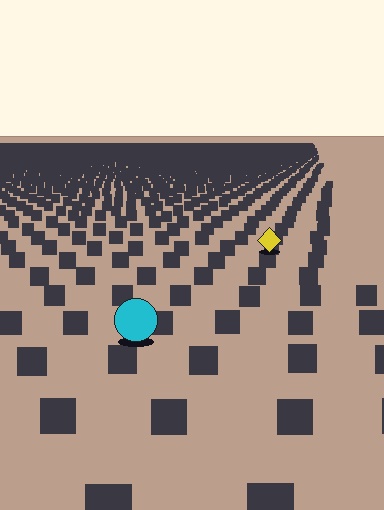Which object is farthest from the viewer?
The yellow diamond is farthest from the viewer. It appears smaller and the ground texture around it is denser.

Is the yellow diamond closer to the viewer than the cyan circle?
No. The cyan circle is closer — you can tell from the texture gradient: the ground texture is coarser near it.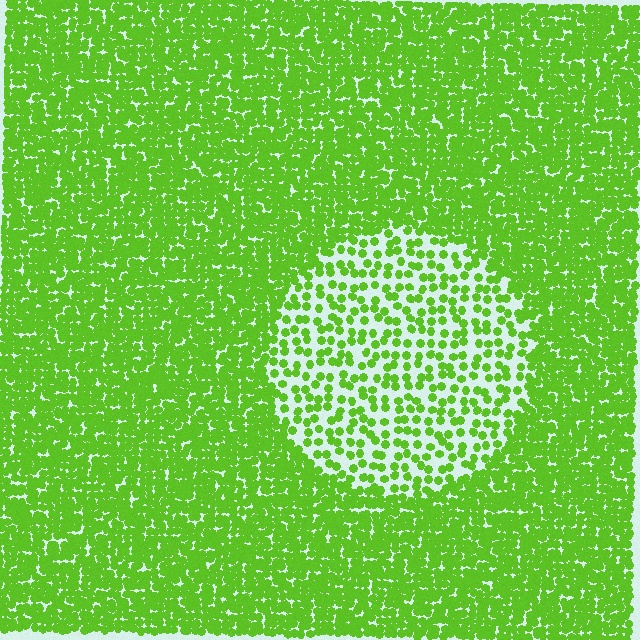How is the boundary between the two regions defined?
The boundary is defined by a change in element density (approximately 2.5x ratio). All elements are the same color, size, and shape.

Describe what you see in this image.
The image contains small lime elements arranged at two different densities. A circle-shaped region is visible where the elements are less densely packed than the surrounding area.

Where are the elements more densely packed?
The elements are more densely packed outside the circle boundary.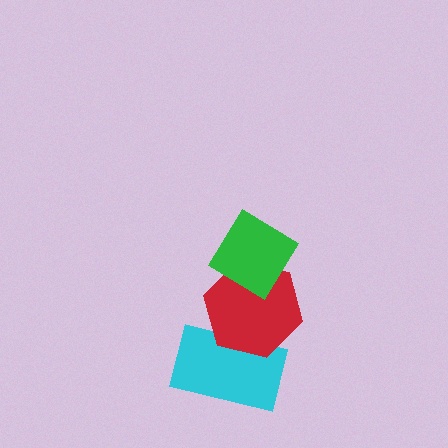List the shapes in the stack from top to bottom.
From top to bottom: the green diamond, the red hexagon, the cyan rectangle.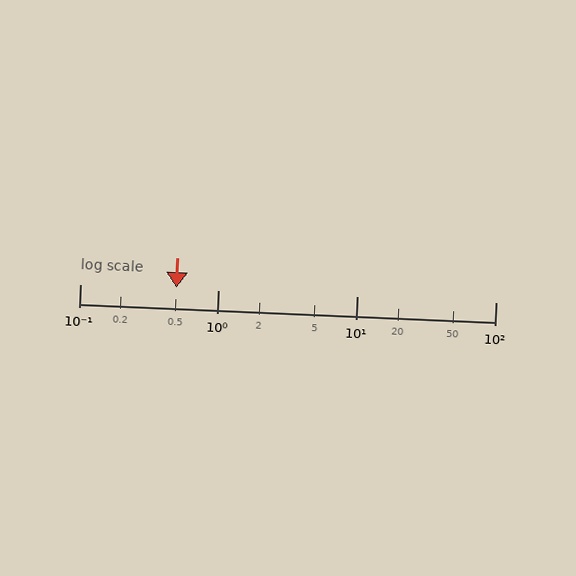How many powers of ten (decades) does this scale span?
The scale spans 3 decades, from 0.1 to 100.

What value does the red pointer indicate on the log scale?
The pointer indicates approximately 0.5.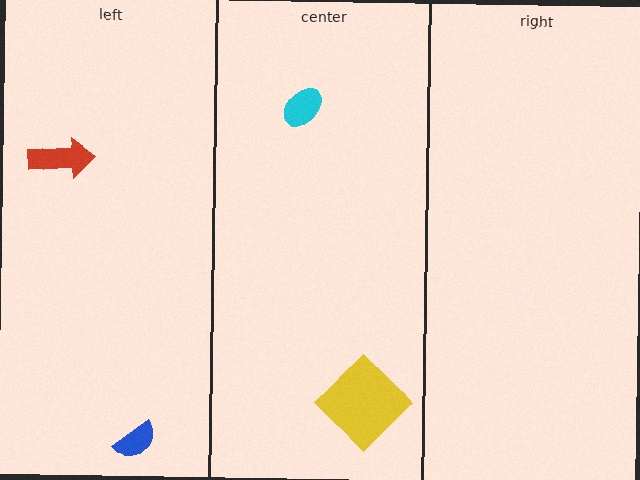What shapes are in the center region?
The yellow diamond, the cyan ellipse.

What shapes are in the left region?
The blue semicircle, the red arrow.